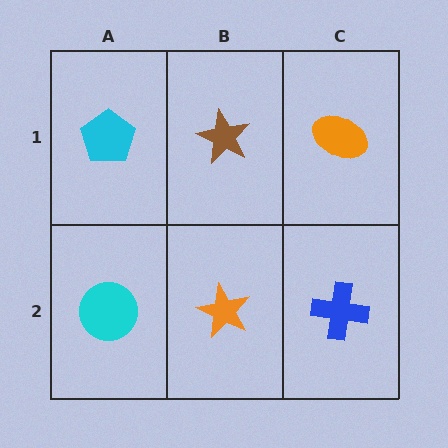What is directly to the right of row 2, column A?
An orange star.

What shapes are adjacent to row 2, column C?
An orange ellipse (row 1, column C), an orange star (row 2, column B).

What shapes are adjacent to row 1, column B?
An orange star (row 2, column B), a cyan pentagon (row 1, column A), an orange ellipse (row 1, column C).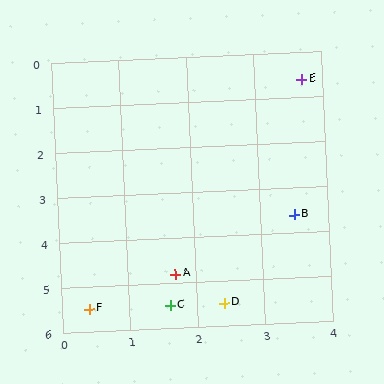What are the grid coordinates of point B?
Point B is at approximately (3.5, 3.6).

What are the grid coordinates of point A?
Point A is at approximately (1.7, 4.8).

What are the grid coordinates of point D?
Point D is at approximately (2.4, 5.5).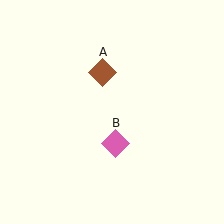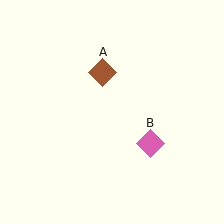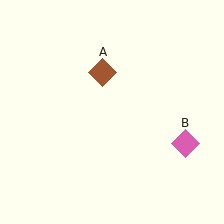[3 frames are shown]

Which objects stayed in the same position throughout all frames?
Brown diamond (object A) remained stationary.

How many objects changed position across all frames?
1 object changed position: pink diamond (object B).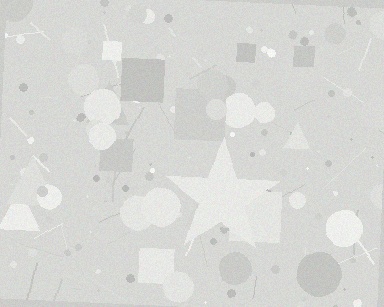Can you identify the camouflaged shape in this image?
The camouflaged shape is a star.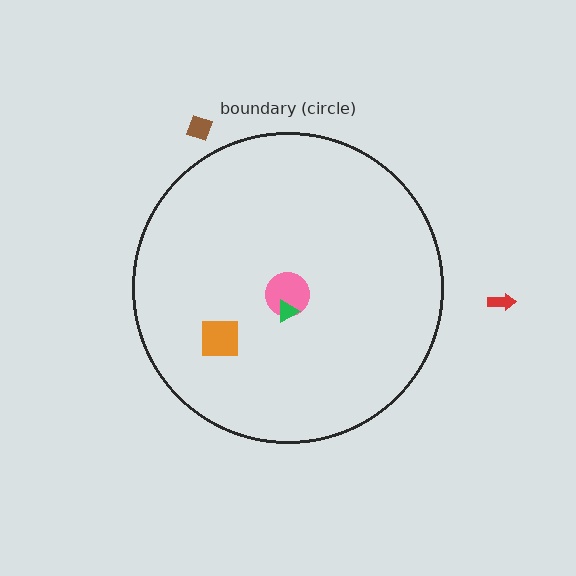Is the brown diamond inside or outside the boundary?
Outside.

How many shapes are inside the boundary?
3 inside, 2 outside.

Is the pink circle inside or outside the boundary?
Inside.